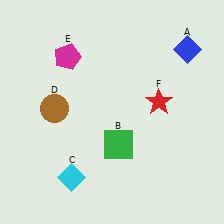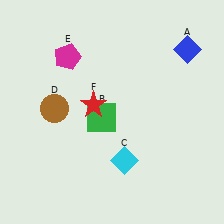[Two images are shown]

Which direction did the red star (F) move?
The red star (F) moved left.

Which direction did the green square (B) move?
The green square (B) moved up.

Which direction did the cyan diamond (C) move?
The cyan diamond (C) moved right.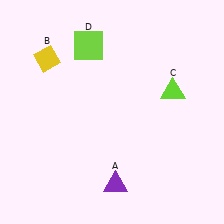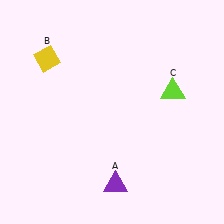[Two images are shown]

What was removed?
The lime square (D) was removed in Image 2.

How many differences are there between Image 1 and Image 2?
There is 1 difference between the two images.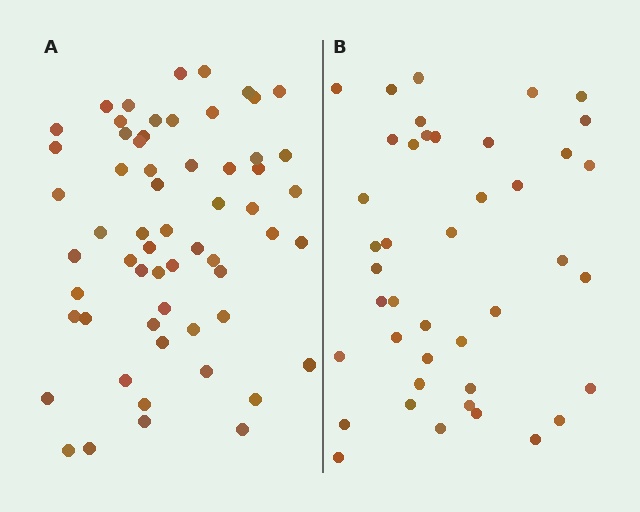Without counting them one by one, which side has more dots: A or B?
Region A (the left region) has more dots.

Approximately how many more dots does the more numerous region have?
Region A has approximately 20 more dots than region B.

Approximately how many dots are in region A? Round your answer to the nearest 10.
About 60 dots.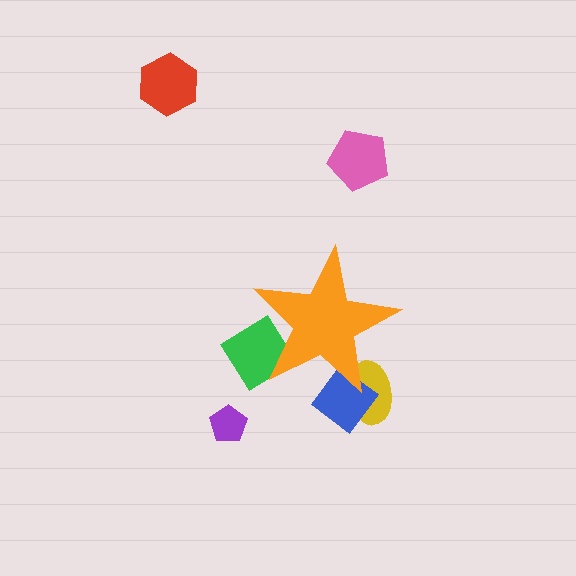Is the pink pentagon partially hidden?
No, the pink pentagon is fully visible.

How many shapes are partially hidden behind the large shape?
3 shapes are partially hidden.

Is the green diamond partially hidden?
Yes, the green diamond is partially hidden behind the orange star.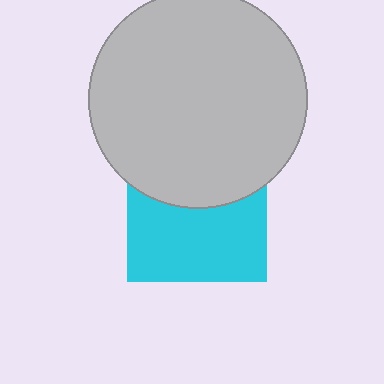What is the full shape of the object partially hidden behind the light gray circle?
The partially hidden object is a cyan square.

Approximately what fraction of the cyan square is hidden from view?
Roughly 43% of the cyan square is hidden behind the light gray circle.